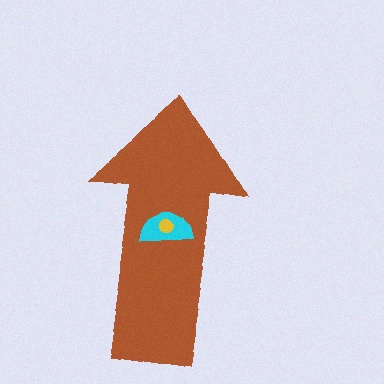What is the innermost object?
The yellow circle.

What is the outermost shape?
The brown arrow.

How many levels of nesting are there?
3.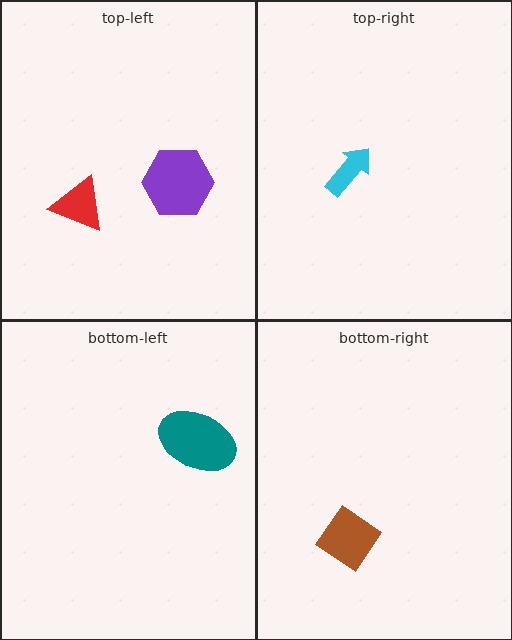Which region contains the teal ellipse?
The bottom-left region.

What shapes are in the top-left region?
The red triangle, the purple hexagon.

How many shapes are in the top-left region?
2.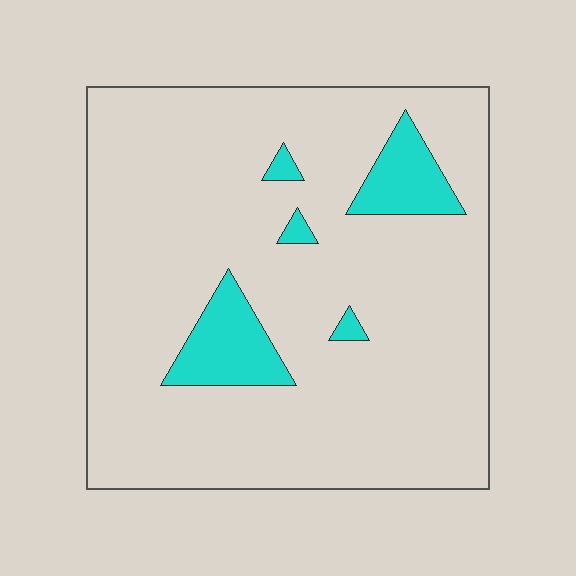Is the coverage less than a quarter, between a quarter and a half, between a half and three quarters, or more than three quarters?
Less than a quarter.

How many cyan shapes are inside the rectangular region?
5.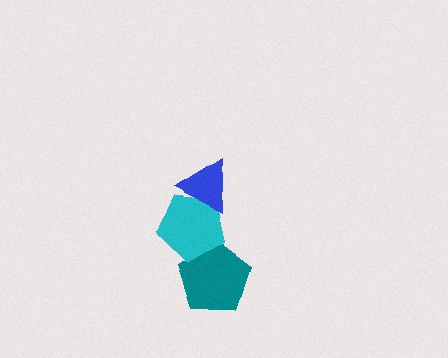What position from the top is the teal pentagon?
The teal pentagon is 3rd from the top.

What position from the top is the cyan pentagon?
The cyan pentagon is 2nd from the top.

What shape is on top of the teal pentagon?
The cyan pentagon is on top of the teal pentagon.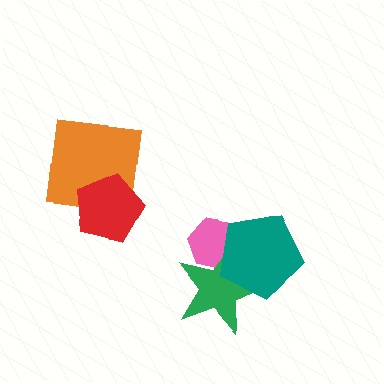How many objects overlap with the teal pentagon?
2 objects overlap with the teal pentagon.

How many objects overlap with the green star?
2 objects overlap with the green star.